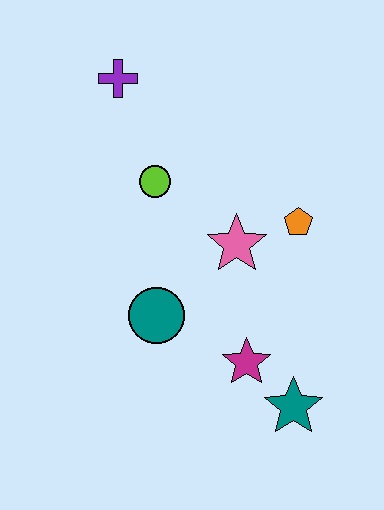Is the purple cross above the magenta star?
Yes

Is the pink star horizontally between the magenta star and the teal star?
No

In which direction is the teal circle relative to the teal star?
The teal circle is to the left of the teal star.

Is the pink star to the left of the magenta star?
Yes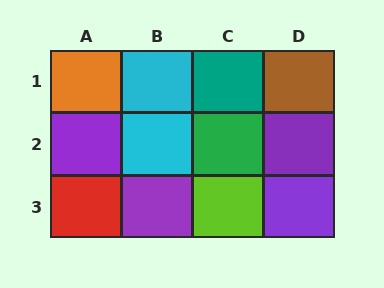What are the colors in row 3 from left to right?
Red, purple, lime, purple.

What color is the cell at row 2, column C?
Green.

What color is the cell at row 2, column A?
Purple.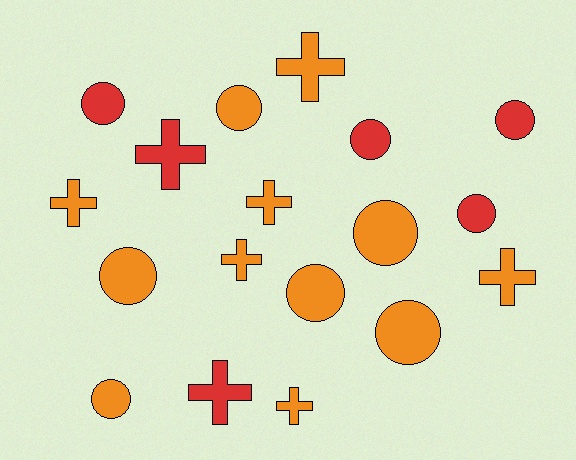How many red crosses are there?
There are 2 red crosses.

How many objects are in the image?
There are 18 objects.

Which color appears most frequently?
Orange, with 12 objects.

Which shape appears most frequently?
Circle, with 10 objects.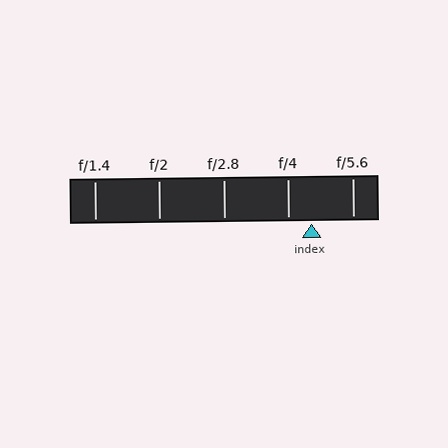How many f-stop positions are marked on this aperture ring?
There are 5 f-stop positions marked.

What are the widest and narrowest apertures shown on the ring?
The widest aperture shown is f/1.4 and the narrowest is f/5.6.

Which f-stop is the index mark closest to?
The index mark is closest to f/4.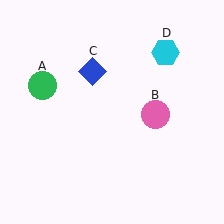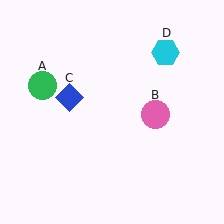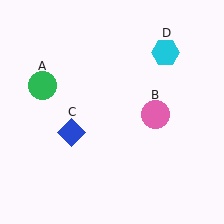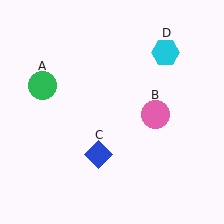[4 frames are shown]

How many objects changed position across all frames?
1 object changed position: blue diamond (object C).